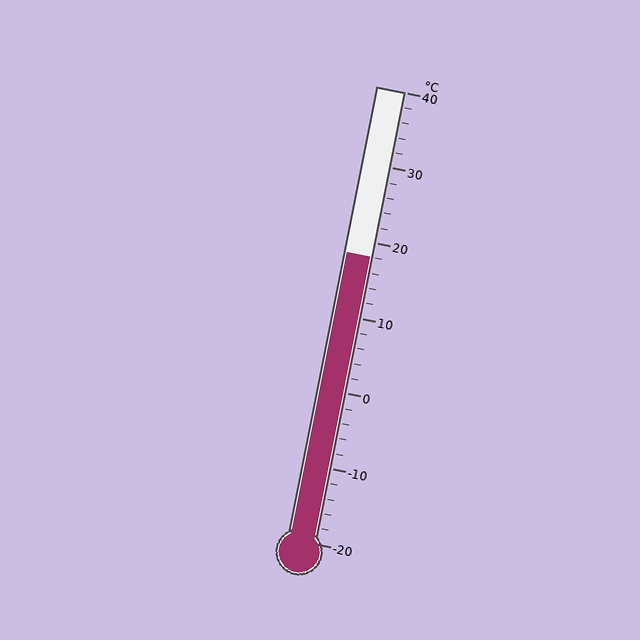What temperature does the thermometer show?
The thermometer shows approximately 18°C.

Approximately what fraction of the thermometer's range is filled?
The thermometer is filled to approximately 65% of its range.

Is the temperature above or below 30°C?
The temperature is below 30°C.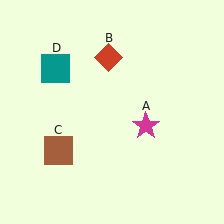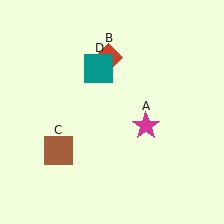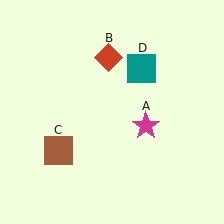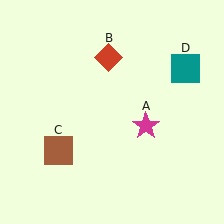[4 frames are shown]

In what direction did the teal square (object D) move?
The teal square (object D) moved right.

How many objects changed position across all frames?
1 object changed position: teal square (object D).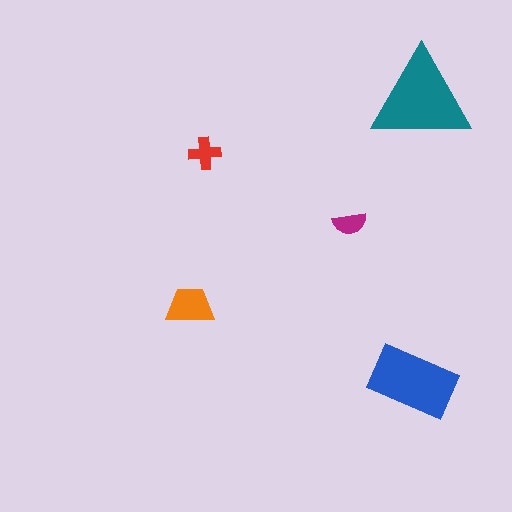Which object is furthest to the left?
The orange trapezoid is leftmost.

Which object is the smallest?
The magenta semicircle.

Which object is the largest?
The teal triangle.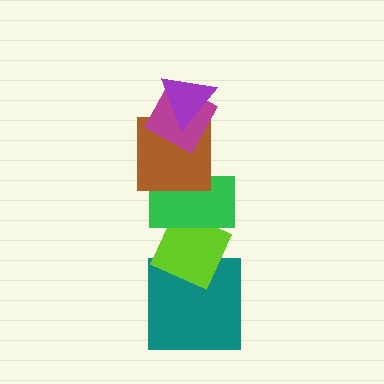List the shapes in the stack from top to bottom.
From top to bottom: the purple triangle, the magenta diamond, the brown square, the green rectangle, the lime diamond, the teal square.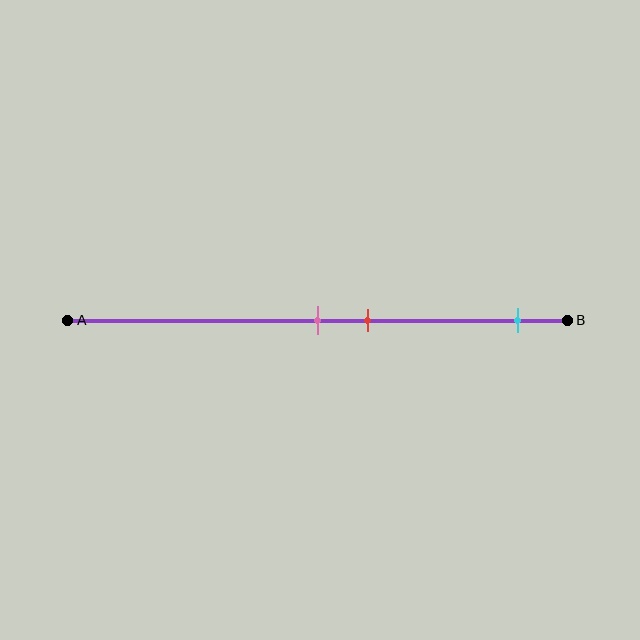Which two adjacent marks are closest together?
The pink and red marks are the closest adjacent pair.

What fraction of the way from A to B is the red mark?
The red mark is approximately 60% (0.6) of the way from A to B.